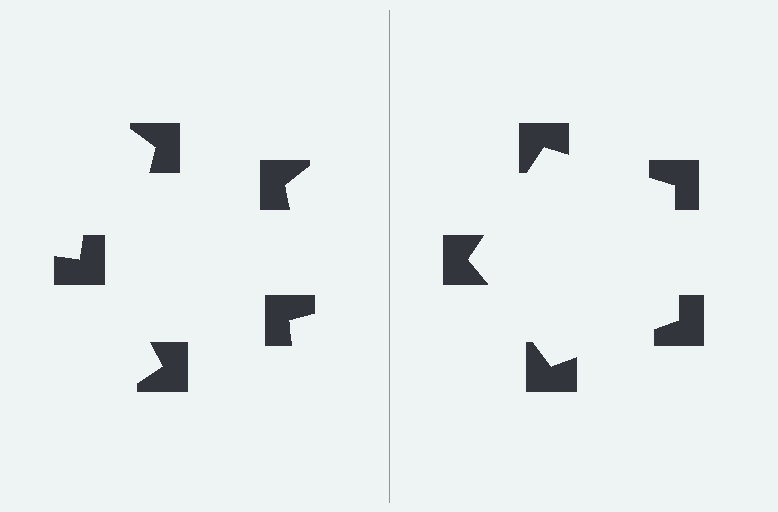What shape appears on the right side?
An illusory pentagon.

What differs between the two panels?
The notched squares are positioned identically on both sides; only the wedge orientations differ. On the right they align to a pentagon; on the left they are misaligned.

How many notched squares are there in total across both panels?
10 — 5 on each side.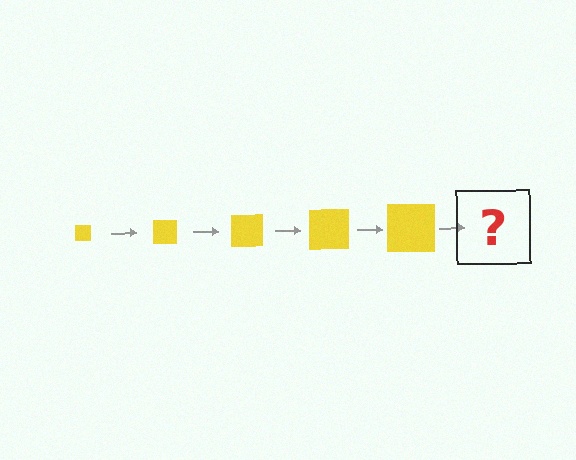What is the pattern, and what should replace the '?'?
The pattern is that the square gets progressively larger each step. The '?' should be a yellow square, larger than the previous one.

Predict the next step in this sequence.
The next step is a yellow square, larger than the previous one.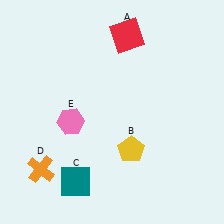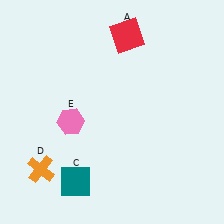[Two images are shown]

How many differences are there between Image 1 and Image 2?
There is 1 difference between the two images.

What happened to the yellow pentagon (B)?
The yellow pentagon (B) was removed in Image 2. It was in the bottom-right area of Image 1.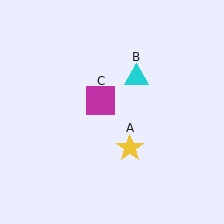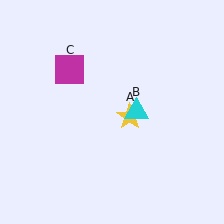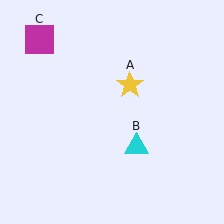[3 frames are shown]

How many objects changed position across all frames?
3 objects changed position: yellow star (object A), cyan triangle (object B), magenta square (object C).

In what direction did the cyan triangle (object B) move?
The cyan triangle (object B) moved down.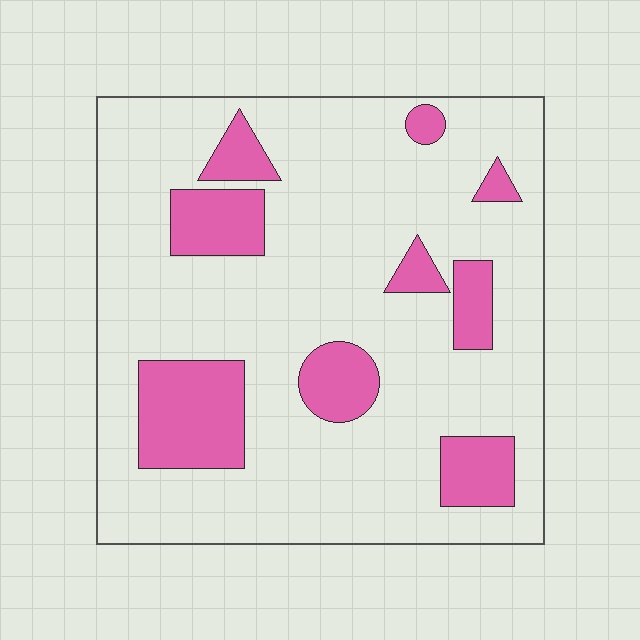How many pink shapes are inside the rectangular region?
9.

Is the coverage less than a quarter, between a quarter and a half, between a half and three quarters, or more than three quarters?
Less than a quarter.